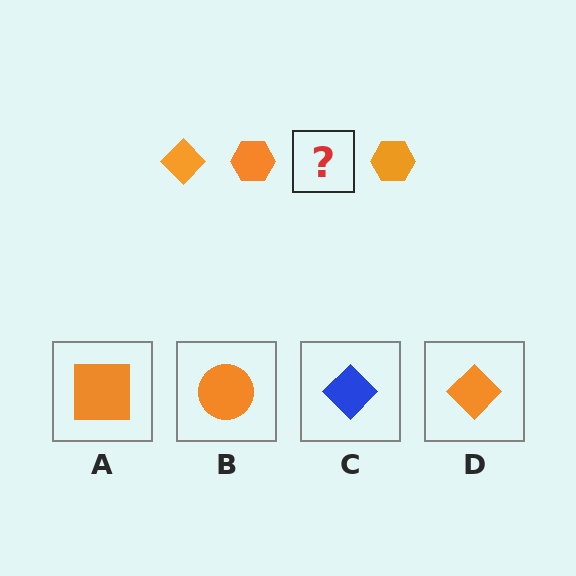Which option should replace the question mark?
Option D.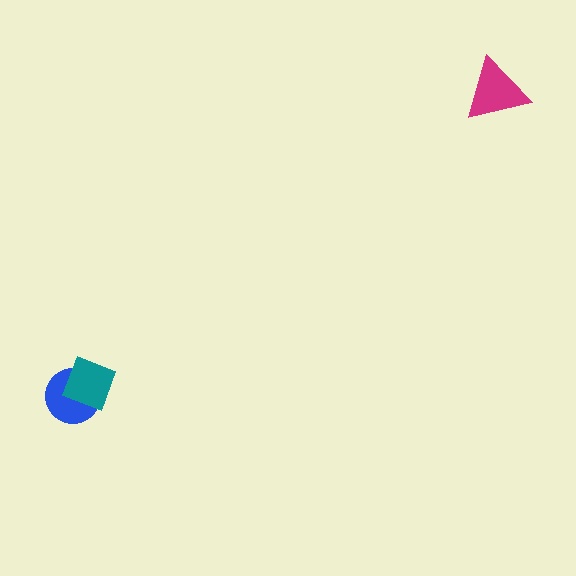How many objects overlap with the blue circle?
1 object overlaps with the blue circle.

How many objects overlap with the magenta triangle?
0 objects overlap with the magenta triangle.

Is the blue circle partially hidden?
Yes, it is partially covered by another shape.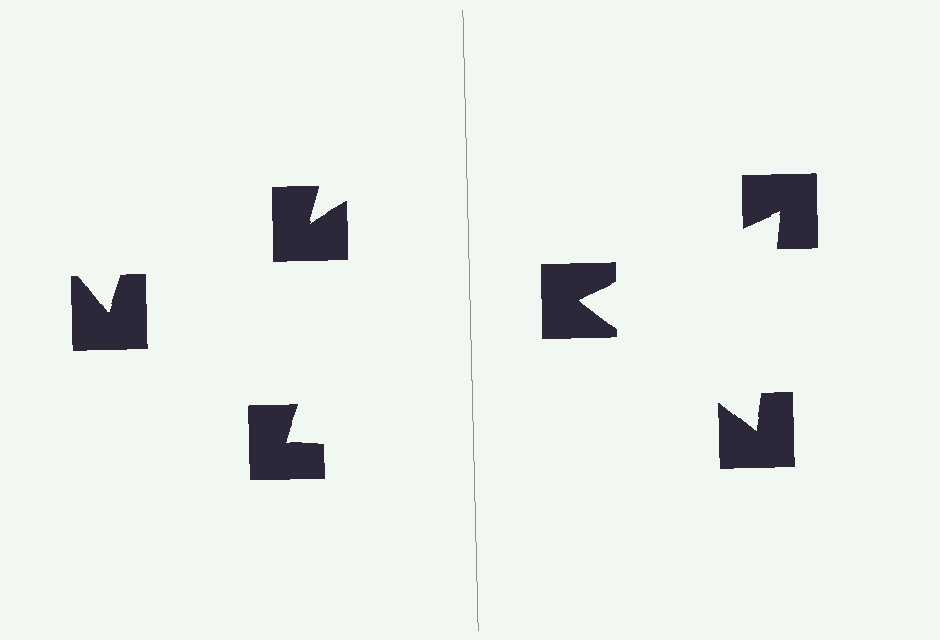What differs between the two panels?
The notched squares are positioned identically on both sides; only the wedge orientations differ. On the right they align to a triangle; on the left they are misaligned.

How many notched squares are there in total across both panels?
6 — 3 on each side.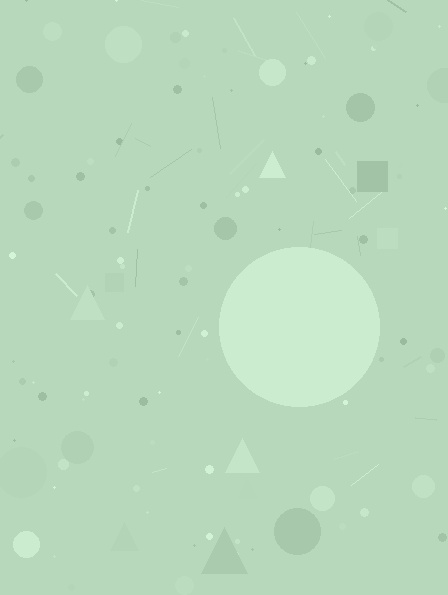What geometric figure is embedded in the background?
A circle is embedded in the background.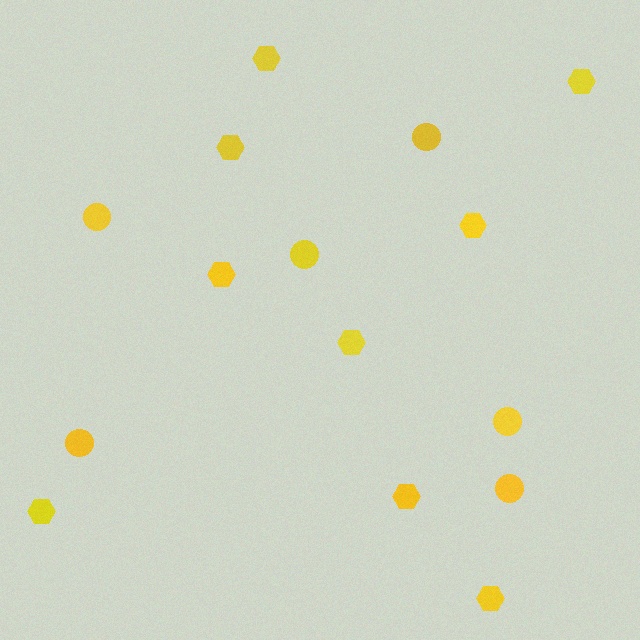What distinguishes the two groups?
There are 2 groups: one group of circles (6) and one group of hexagons (9).